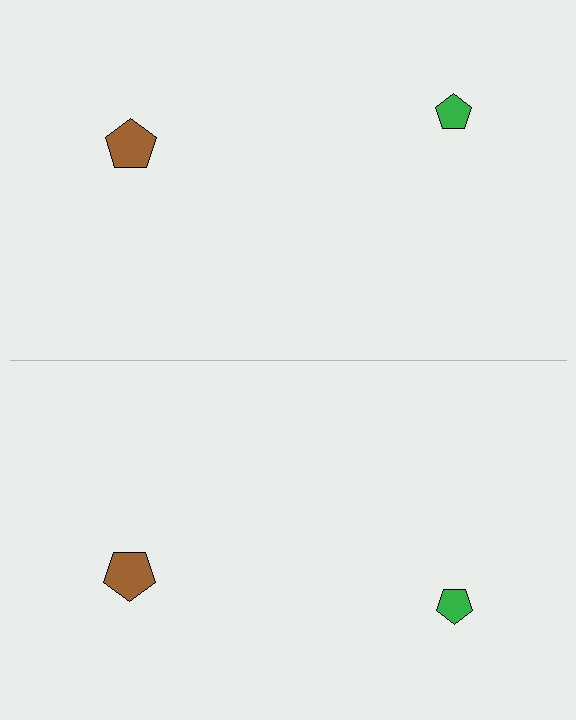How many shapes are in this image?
There are 4 shapes in this image.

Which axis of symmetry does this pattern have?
The pattern has a horizontal axis of symmetry running through the center of the image.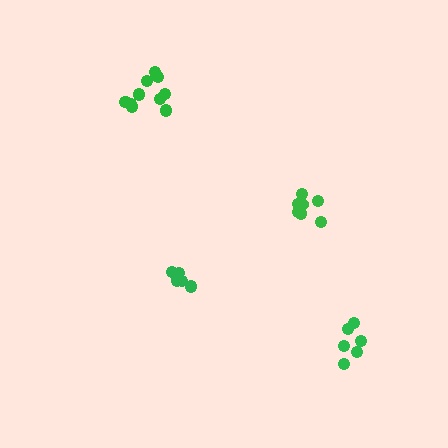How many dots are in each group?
Group 1: 7 dots, Group 2: 6 dots, Group 3: 10 dots, Group 4: 5 dots (28 total).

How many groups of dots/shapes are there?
There are 4 groups.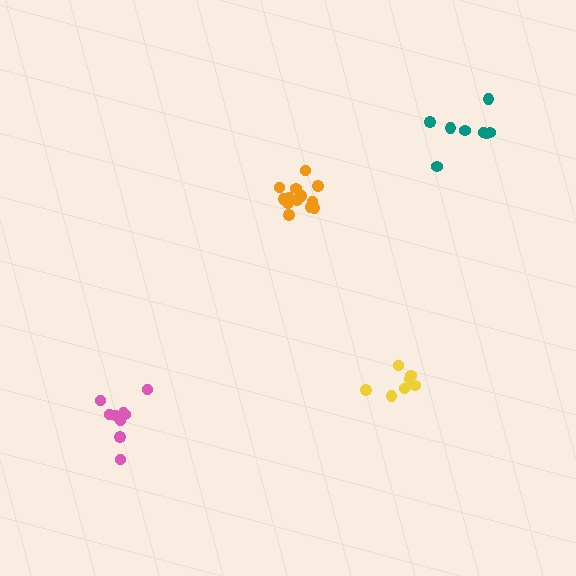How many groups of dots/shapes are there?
There are 4 groups.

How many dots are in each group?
Group 1: 13 dots, Group 2: 9 dots, Group 3: 7 dots, Group 4: 8 dots (37 total).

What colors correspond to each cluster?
The clusters are colored: orange, pink, yellow, teal.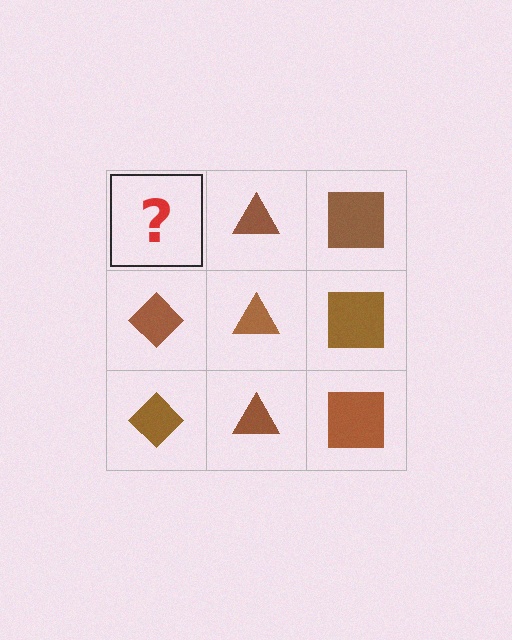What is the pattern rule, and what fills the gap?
The rule is that each column has a consistent shape. The gap should be filled with a brown diamond.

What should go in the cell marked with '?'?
The missing cell should contain a brown diamond.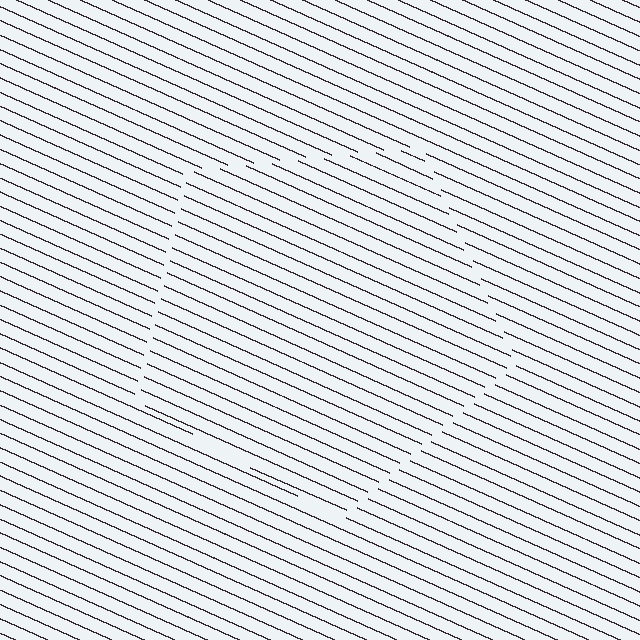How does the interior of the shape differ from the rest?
The interior of the shape contains the same grating, shifted by half a period — the contour is defined by the phase discontinuity where line-ends from the inner and outer gratings abut.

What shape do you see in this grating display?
An illusory pentagon. The interior of the shape contains the same grating, shifted by half a period — the contour is defined by the phase discontinuity where line-ends from the inner and outer gratings abut.